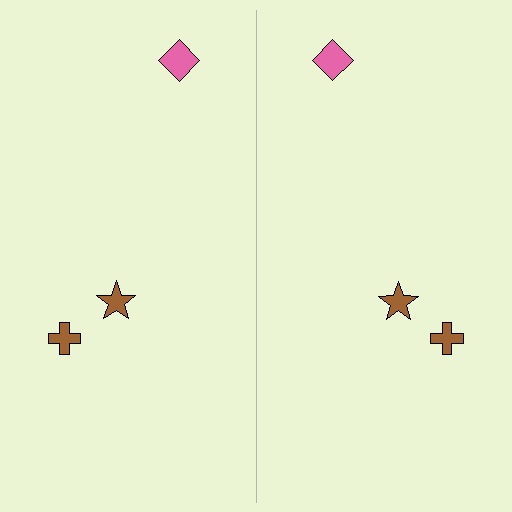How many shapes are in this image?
There are 6 shapes in this image.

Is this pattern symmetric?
Yes, this pattern has bilateral (reflection) symmetry.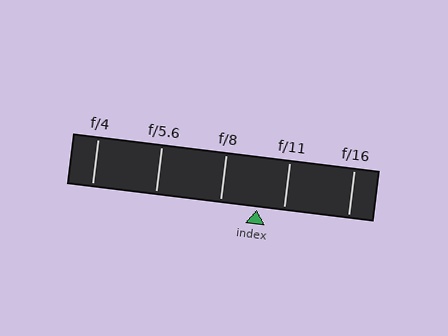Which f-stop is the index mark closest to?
The index mark is closest to f/11.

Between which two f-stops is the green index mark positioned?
The index mark is between f/8 and f/11.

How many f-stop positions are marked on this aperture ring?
There are 5 f-stop positions marked.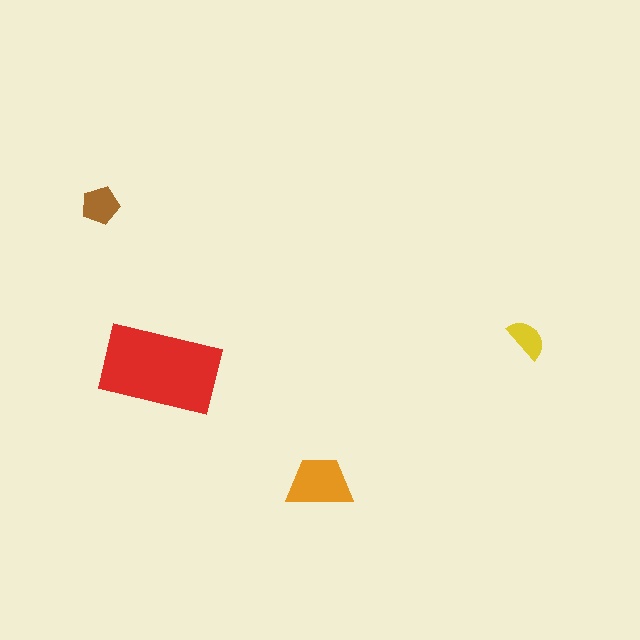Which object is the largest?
The red rectangle.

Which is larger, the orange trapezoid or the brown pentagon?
The orange trapezoid.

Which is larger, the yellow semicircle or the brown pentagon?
The brown pentagon.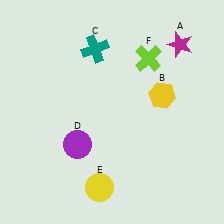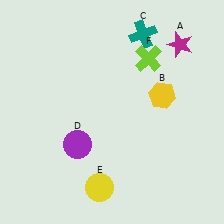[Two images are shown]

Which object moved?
The teal cross (C) moved right.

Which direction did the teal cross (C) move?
The teal cross (C) moved right.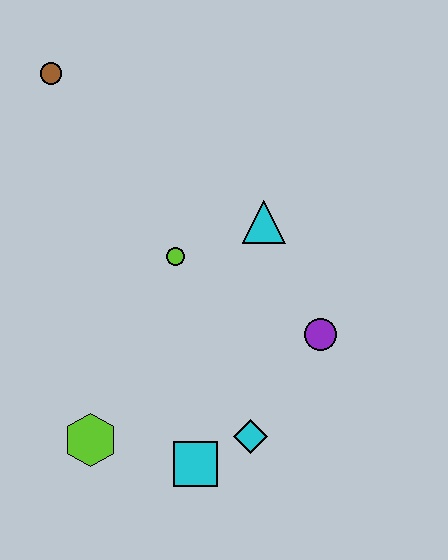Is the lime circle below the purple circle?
No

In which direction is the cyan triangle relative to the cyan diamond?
The cyan triangle is above the cyan diamond.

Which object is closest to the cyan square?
The cyan diamond is closest to the cyan square.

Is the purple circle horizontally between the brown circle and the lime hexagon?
No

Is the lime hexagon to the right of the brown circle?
Yes